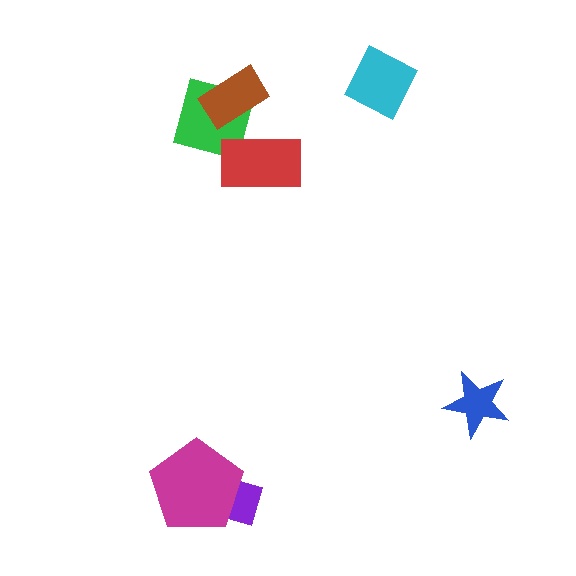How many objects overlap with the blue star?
0 objects overlap with the blue star.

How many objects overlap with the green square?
2 objects overlap with the green square.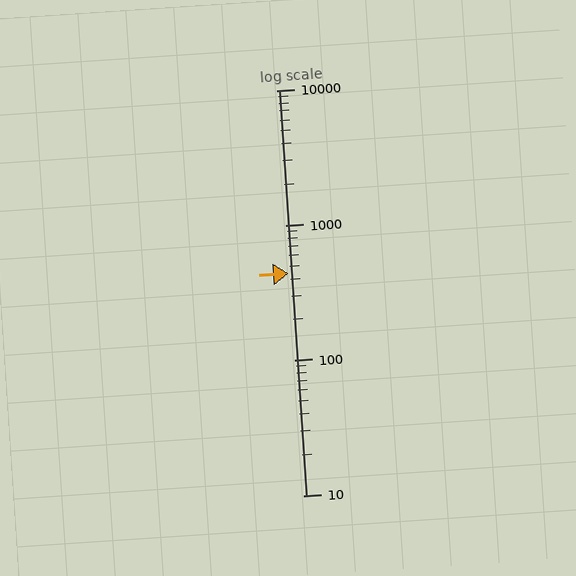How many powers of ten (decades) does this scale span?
The scale spans 3 decades, from 10 to 10000.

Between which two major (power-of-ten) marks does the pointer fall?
The pointer is between 100 and 1000.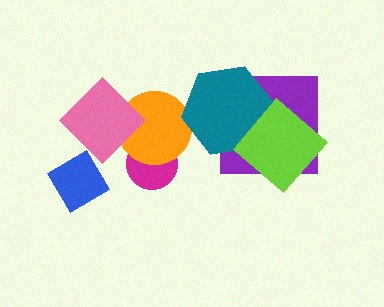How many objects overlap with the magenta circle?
1 object overlaps with the magenta circle.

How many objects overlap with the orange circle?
3 objects overlap with the orange circle.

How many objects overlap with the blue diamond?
1 object overlaps with the blue diamond.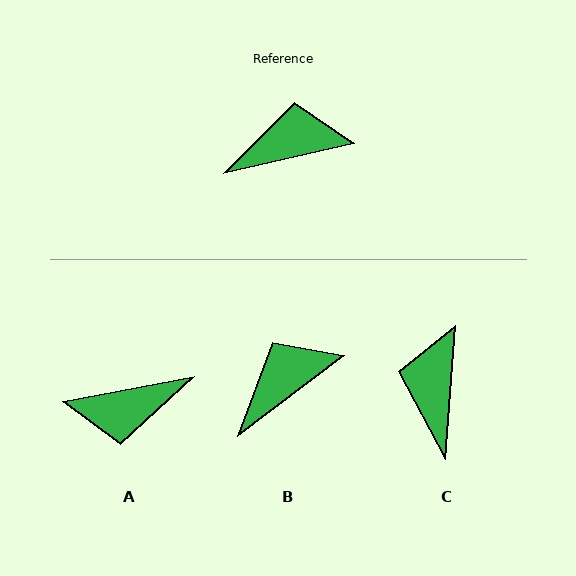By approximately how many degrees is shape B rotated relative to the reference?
Approximately 24 degrees counter-clockwise.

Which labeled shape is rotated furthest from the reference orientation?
A, about 177 degrees away.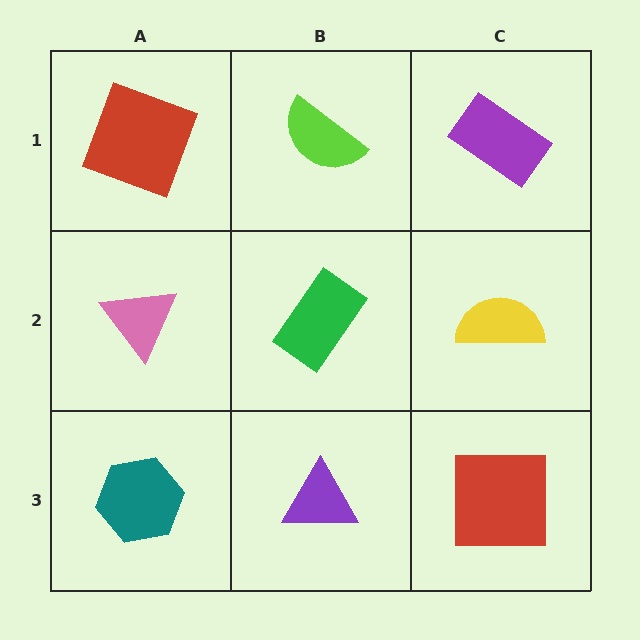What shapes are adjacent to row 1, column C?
A yellow semicircle (row 2, column C), a lime semicircle (row 1, column B).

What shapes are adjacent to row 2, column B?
A lime semicircle (row 1, column B), a purple triangle (row 3, column B), a pink triangle (row 2, column A), a yellow semicircle (row 2, column C).